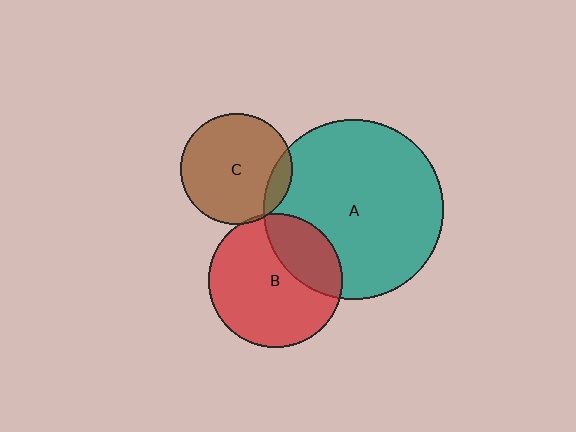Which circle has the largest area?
Circle A (teal).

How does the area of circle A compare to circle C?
Approximately 2.6 times.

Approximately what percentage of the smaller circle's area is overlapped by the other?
Approximately 10%.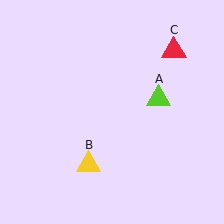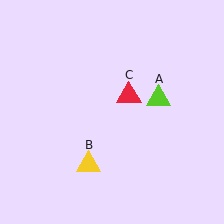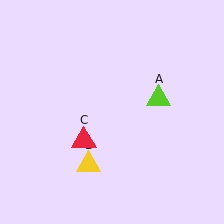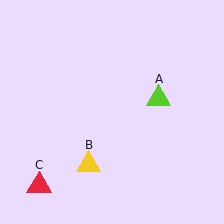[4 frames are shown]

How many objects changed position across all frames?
1 object changed position: red triangle (object C).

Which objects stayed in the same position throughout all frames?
Lime triangle (object A) and yellow triangle (object B) remained stationary.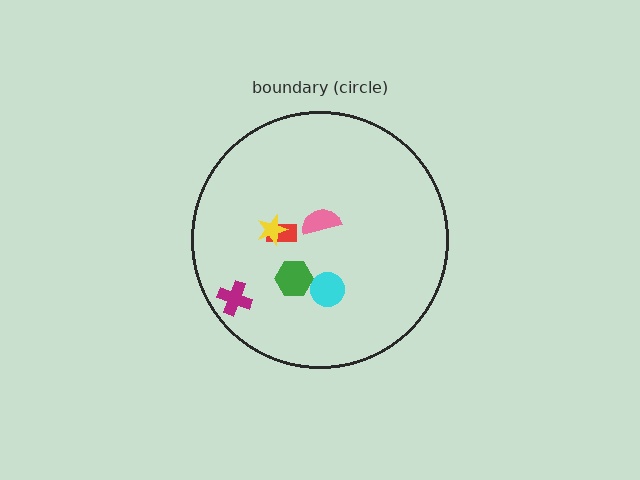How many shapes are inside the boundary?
6 inside, 0 outside.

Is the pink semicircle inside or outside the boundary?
Inside.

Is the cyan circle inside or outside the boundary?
Inside.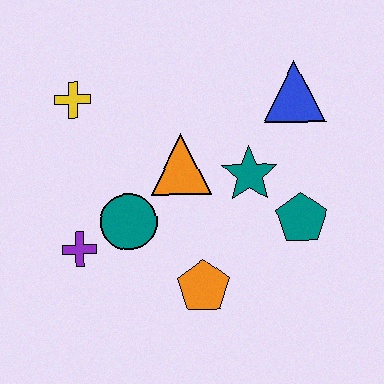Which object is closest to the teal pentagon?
The teal star is closest to the teal pentagon.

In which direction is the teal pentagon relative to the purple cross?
The teal pentagon is to the right of the purple cross.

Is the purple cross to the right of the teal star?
No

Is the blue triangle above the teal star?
Yes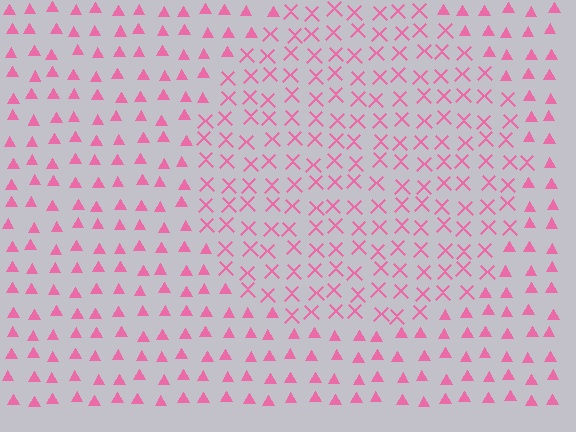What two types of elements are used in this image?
The image uses X marks inside the circle region and triangles outside it.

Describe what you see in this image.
The image is filled with small pink elements arranged in a uniform grid. A circle-shaped region contains X marks, while the surrounding area contains triangles. The boundary is defined purely by the change in element shape.